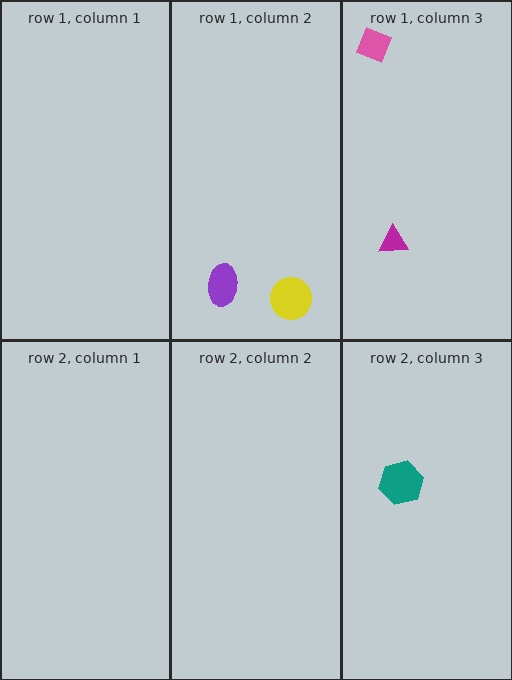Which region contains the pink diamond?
The row 1, column 3 region.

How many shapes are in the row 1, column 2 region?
2.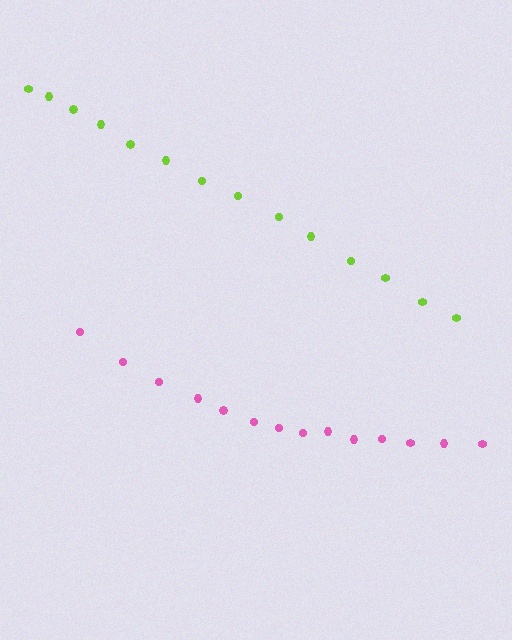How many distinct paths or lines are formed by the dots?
There are 2 distinct paths.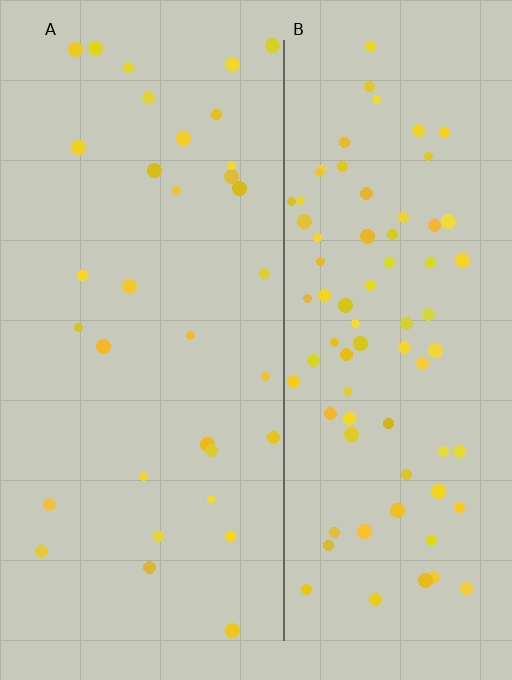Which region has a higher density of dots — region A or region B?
B (the right).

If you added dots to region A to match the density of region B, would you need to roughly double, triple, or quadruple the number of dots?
Approximately double.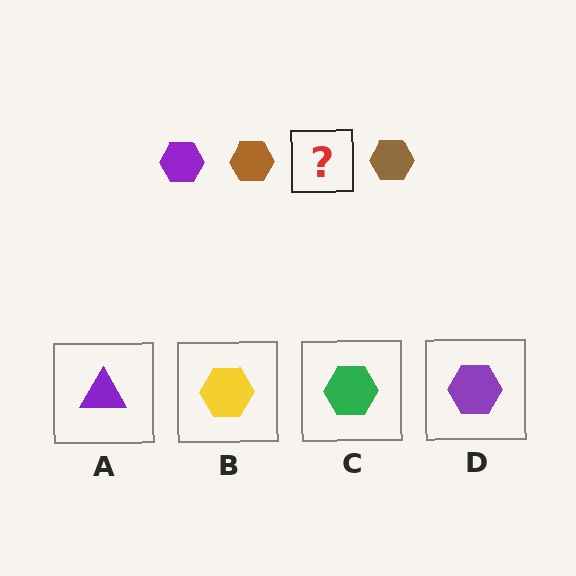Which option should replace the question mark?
Option D.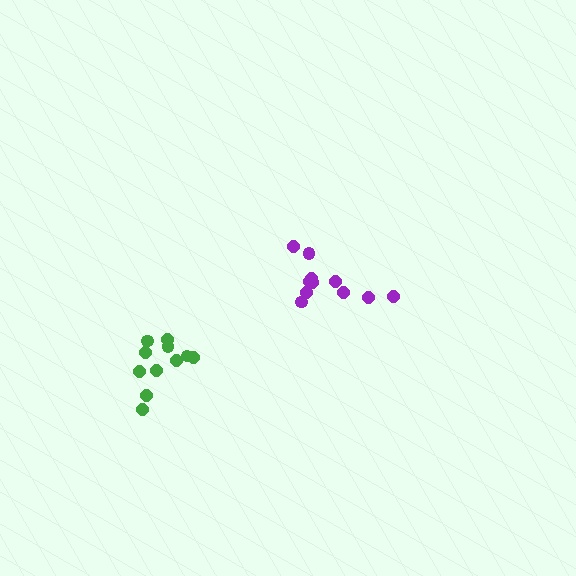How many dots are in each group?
Group 1: 11 dots, Group 2: 11 dots (22 total).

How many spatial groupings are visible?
There are 2 spatial groupings.